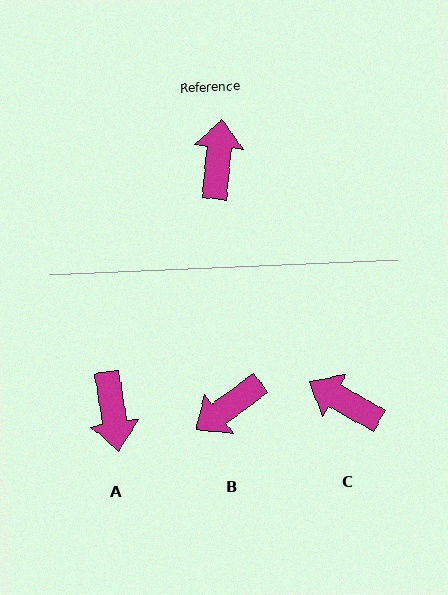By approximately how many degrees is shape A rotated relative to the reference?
Approximately 165 degrees clockwise.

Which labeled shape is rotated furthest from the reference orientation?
A, about 165 degrees away.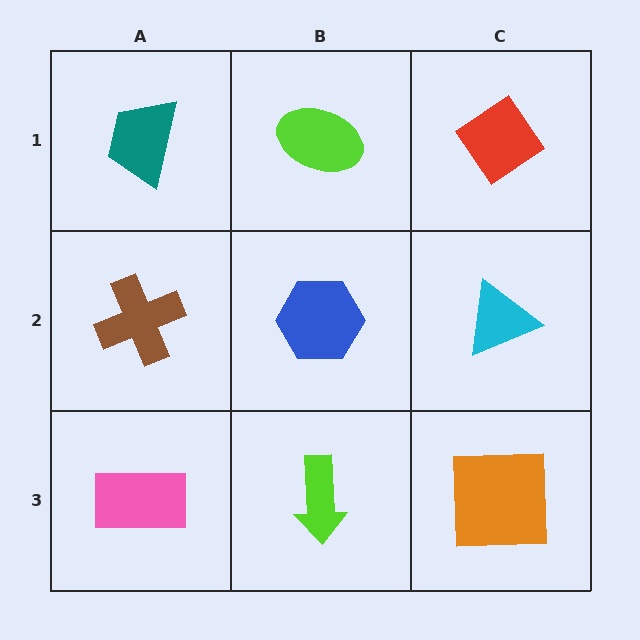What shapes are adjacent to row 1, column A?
A brown cross (row 2, column A), a lime ellipse (row 1, column B).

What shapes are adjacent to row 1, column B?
A blue hexagon (row 2, column B), a teal trapezoid (row 1, column A), a red diamond (row 1, column C).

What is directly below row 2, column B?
A lime arrow.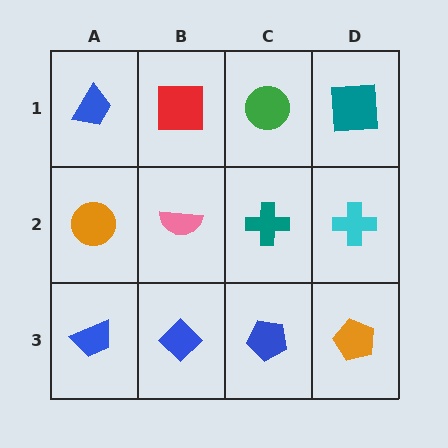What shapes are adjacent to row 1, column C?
A teal cross (row 2, column C), a red square (row 1, column B), a teal square (row 1, column D).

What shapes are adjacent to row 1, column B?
A pink semicircle (row 2, column B), a blue trapezoid (row 1, column A), a green circle (row 1, column C).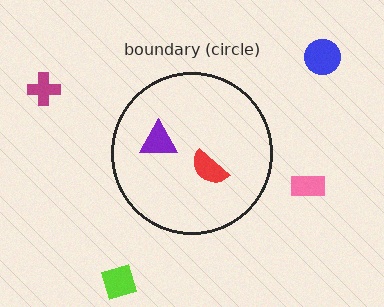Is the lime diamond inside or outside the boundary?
Outside.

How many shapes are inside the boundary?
2 inside, 4 outside.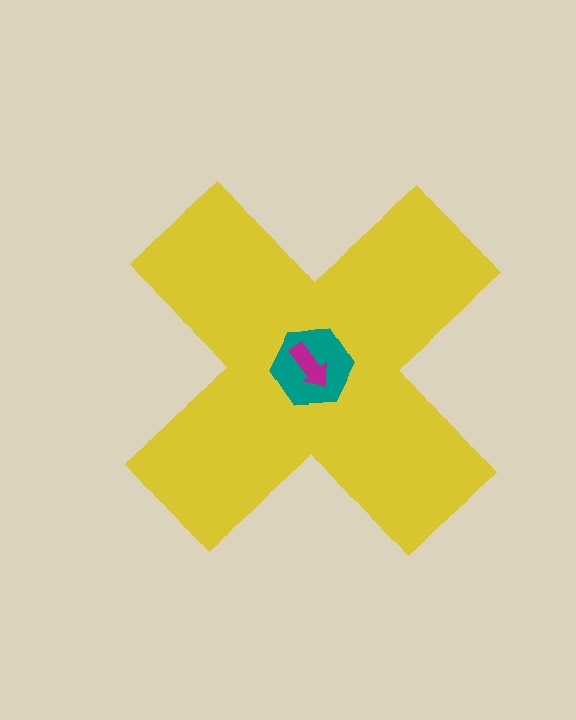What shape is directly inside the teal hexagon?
The magenta arrow.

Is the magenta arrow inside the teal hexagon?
Yes.